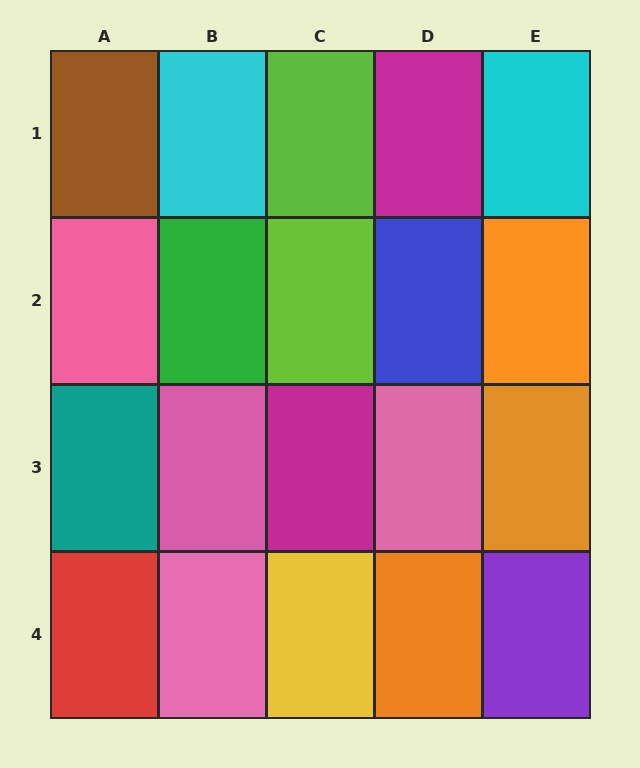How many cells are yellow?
1 cell is yellow.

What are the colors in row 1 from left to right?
Brown, cyan, lime, magenta, cyan.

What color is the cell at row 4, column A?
Red.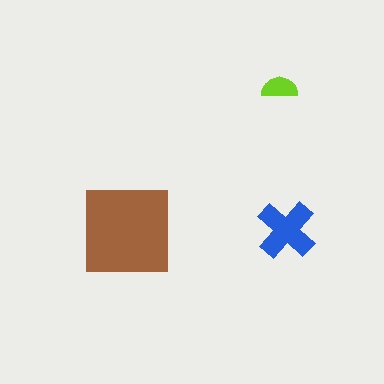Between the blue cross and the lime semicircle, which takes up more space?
The blue cross.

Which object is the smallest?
The lime semicircle.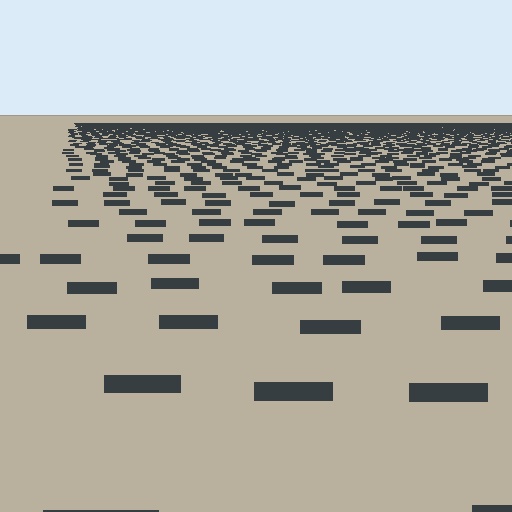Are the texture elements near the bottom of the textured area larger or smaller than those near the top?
Larger. Near the bottom, elements are closer to the viewer and appear at a bigger on-screen size.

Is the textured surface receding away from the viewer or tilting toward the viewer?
The surface is receding away from the viewer. Texture elements get smaller and denser toward the top.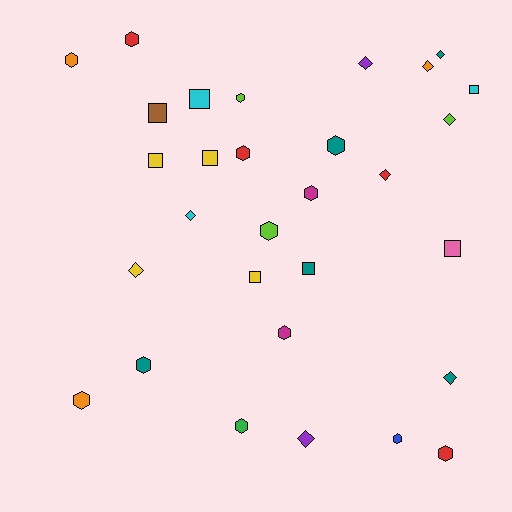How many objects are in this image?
There are 30 objects.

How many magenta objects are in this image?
There are 2 magenta objects.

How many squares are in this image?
There are 8 squares.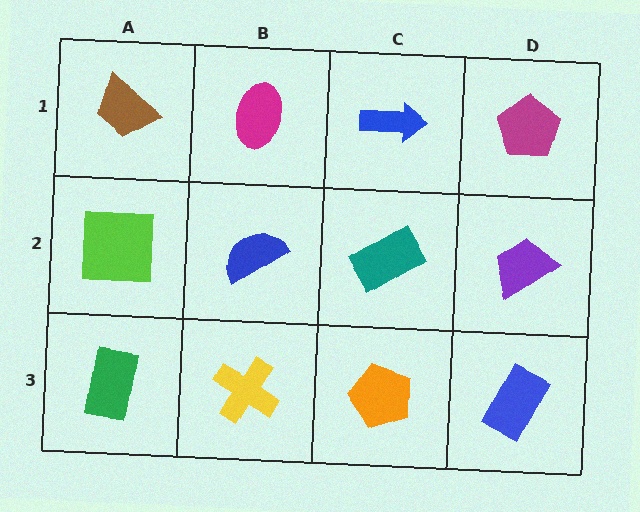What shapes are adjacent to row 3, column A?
A lime square (row 2, column A), a yellow cross (row 3, column B).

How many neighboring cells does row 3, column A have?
2.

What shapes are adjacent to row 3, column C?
A teal rectangle (row 2, column C), a yellow cross (row 3, column B), a blue rectangle (row 3, column D).